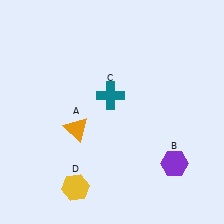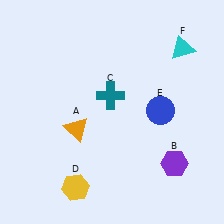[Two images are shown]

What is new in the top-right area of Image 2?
A cyan triangle (F) was added in the top-right area of Image 2.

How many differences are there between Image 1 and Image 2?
There are 2 differences between the two images.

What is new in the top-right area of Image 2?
A blue circle (E) was added in the top-right area of Image 2.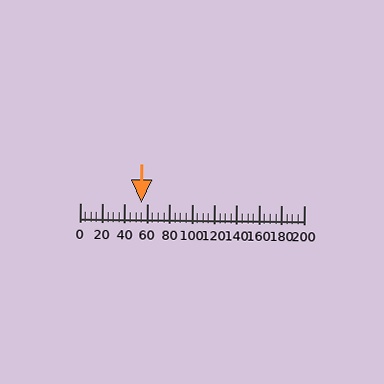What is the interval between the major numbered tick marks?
The major tick marks are spaced 20 units apart.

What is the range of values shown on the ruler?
The ruler shows values from 0 to 200.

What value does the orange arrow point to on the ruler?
The orange arrow points to approximately 55.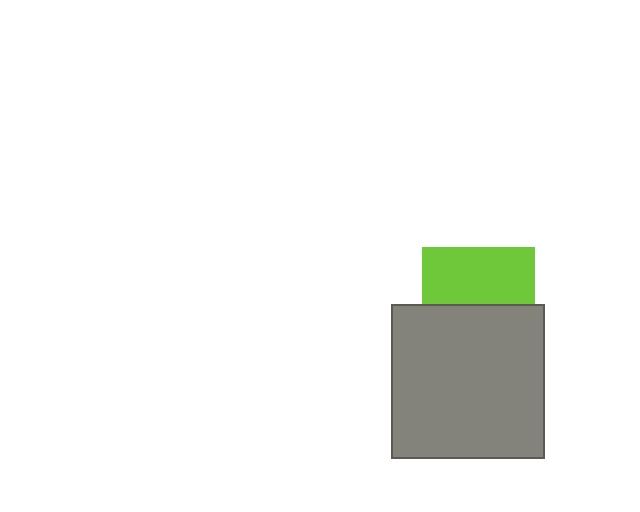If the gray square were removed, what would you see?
You would see the complete lime square.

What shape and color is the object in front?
The object in front is a gray square.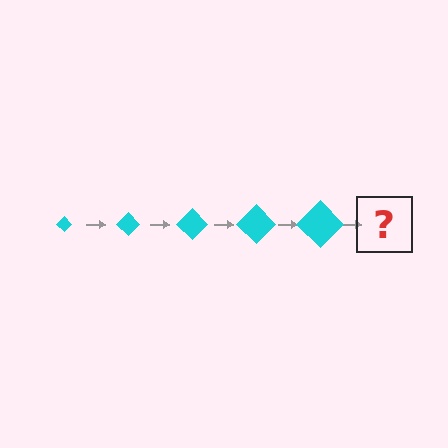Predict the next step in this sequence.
The next step is a cyan diamond, larger than the previous one.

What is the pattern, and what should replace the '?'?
The pattern is that the diamond gets progressively larger each step. The '?' should be a cyan diamond, larger than the previous one.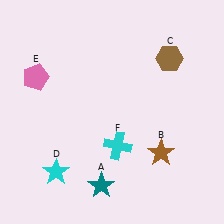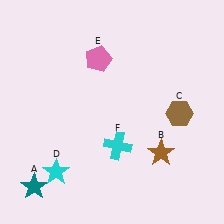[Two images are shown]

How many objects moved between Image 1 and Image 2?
3 objects moved between the two images.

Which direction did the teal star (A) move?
The teal star (A) moved left.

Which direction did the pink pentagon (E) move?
The pink pentagon (E) moved right.